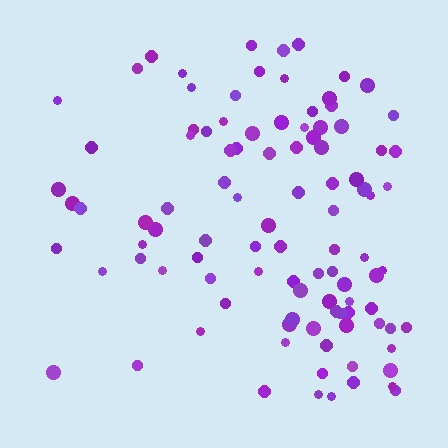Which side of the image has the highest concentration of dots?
The right.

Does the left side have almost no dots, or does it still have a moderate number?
Still a moderate number, just noticeably fewer than the right.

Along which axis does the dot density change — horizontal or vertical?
Horizontal.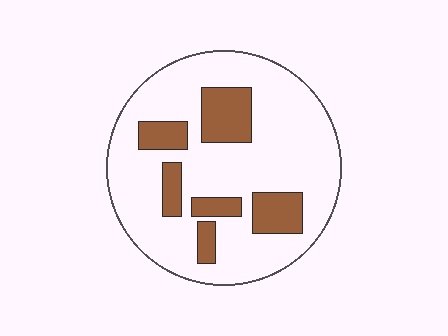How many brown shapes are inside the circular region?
6.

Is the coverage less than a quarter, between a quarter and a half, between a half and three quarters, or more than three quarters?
Less than a quarter.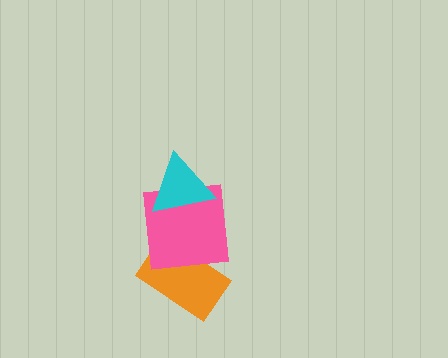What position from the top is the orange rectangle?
The orange rectangle is 3rd from the top.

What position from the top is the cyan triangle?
The cyan triangle is 1st from the top.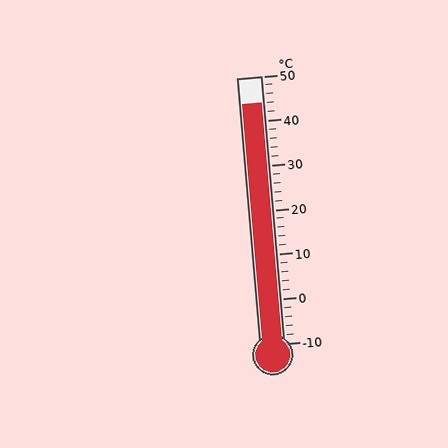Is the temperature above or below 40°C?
The temperature is above 40°C.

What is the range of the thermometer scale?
The thermometer scale ranges from -10°C to 50°C.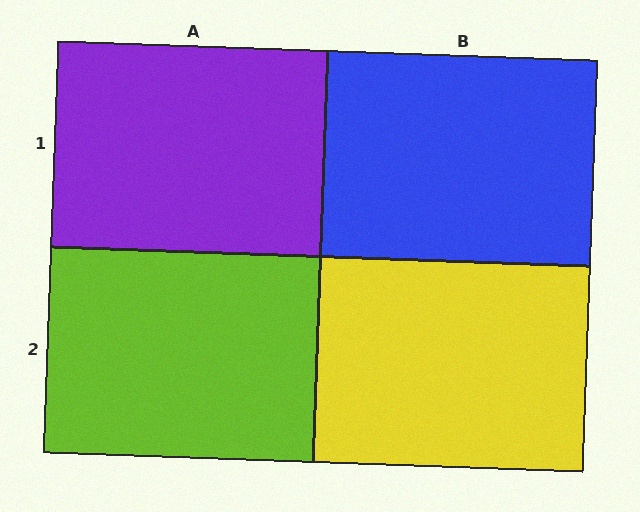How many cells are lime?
1 cell is lime.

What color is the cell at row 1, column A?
Purple.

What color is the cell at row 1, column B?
Blue.